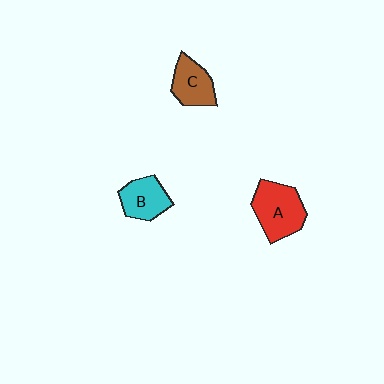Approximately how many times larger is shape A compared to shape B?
Approximately 1.4 times.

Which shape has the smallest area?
Shape C (brown).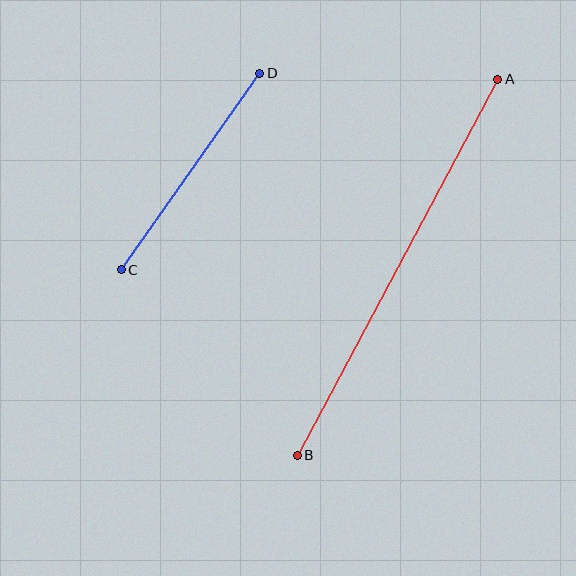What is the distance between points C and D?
The distance is approximately 240 pixels.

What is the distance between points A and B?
The distance is approximately 426 pixels.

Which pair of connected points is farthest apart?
Points A and B are farthest apart.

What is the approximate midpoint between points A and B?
The midpoint is at approximately (397, 267) pixels.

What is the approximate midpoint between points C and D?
The midpoint is at approximately (191, 172) pixels.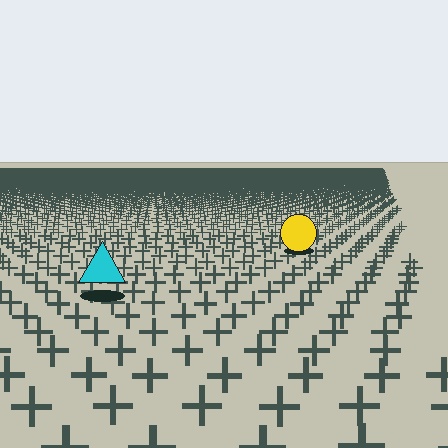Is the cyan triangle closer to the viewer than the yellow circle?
Yes. The cyan triangle is closer — you can tell from the texture gradient: the ground texture is coarser near it.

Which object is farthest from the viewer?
The yellow circle is farthest from the viewer. It appears smaller and the ground texture around it is denser.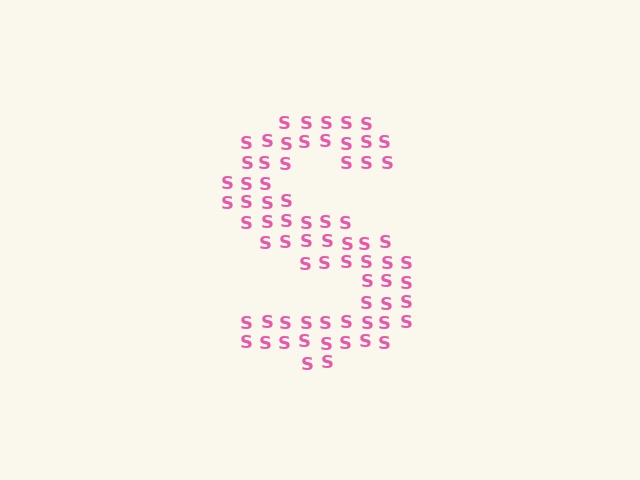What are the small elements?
The small elements are letter S's.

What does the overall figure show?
The overall figure shows the letter S.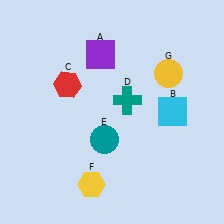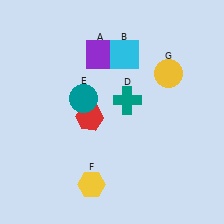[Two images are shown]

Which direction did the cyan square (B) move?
The cyan square (B) moved up.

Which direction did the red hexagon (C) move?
The red hexagon (C) moved down.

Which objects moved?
The objects that moved are: the cyan square (B), the red hexagon (C), the teal circle (E).